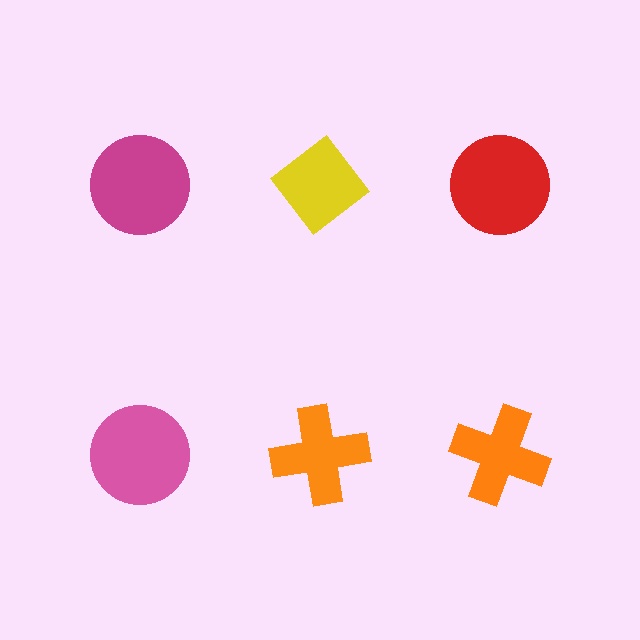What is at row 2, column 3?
An orange cross.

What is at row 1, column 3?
A red circle.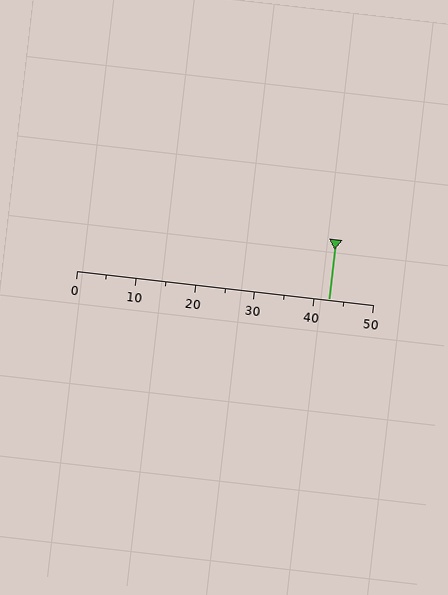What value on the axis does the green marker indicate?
The marker indicates approximately 42.5.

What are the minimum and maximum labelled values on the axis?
The axis runs from 0 to 50.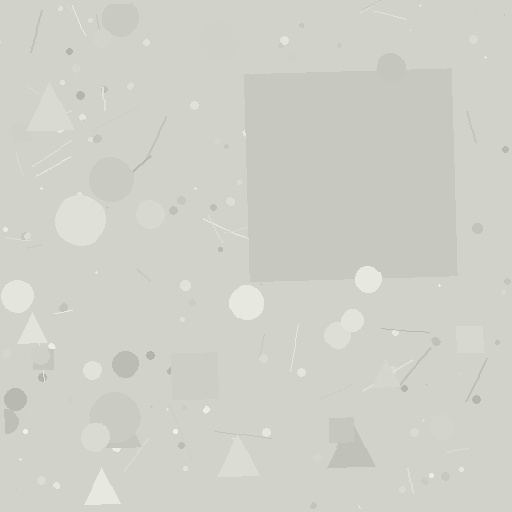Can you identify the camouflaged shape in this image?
The camouflaged shape is a square.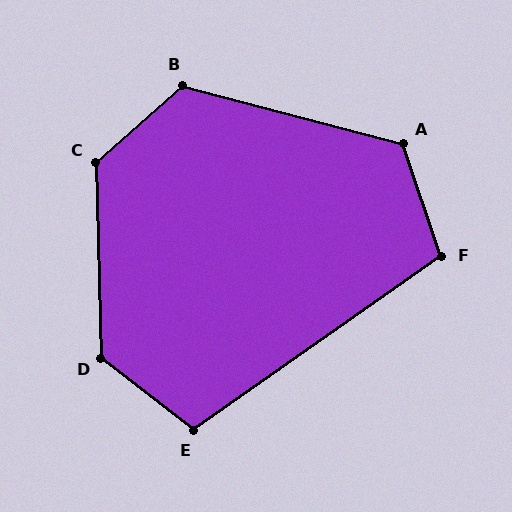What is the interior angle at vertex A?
Approximately 123 degrees (obtuse).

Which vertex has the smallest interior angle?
F, at approximately 106 degrees.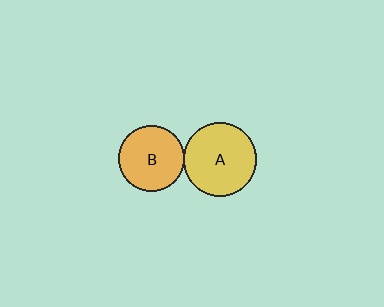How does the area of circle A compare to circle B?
Approximately 1.2 times.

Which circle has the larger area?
Circle A (yellow).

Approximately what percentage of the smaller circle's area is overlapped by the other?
Approximately 5%.